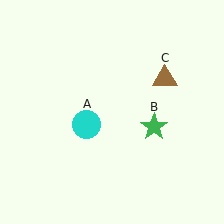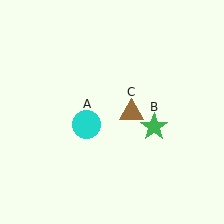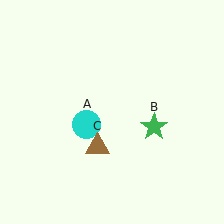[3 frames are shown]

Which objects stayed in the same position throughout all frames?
Cyan circle (object A) and green star (object B) remained stationary.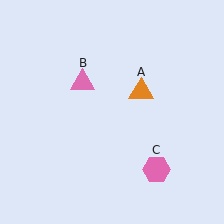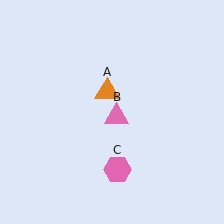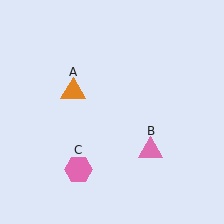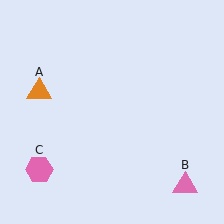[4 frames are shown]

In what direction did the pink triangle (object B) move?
The pink triangle (object B) moved down and to the right.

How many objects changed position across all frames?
3 objects changed position: orange triangle (object A), pink triangle (object B), pink hexagon (object C).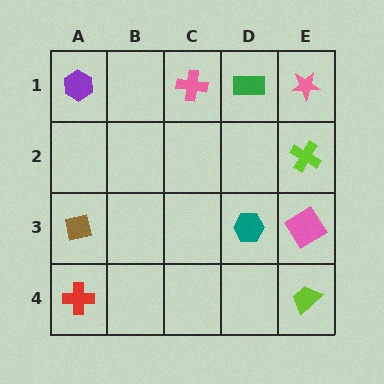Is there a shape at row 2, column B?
No, that cell is empty.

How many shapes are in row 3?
3 shapes.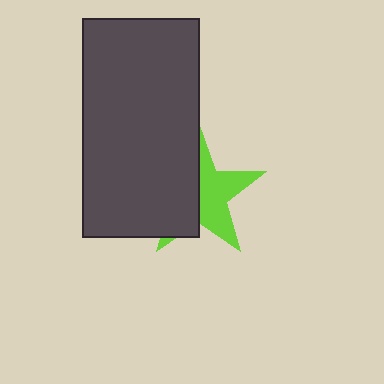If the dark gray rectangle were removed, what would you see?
You would see the complete lime star.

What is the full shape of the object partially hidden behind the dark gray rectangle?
The partially hidden object is a lime star.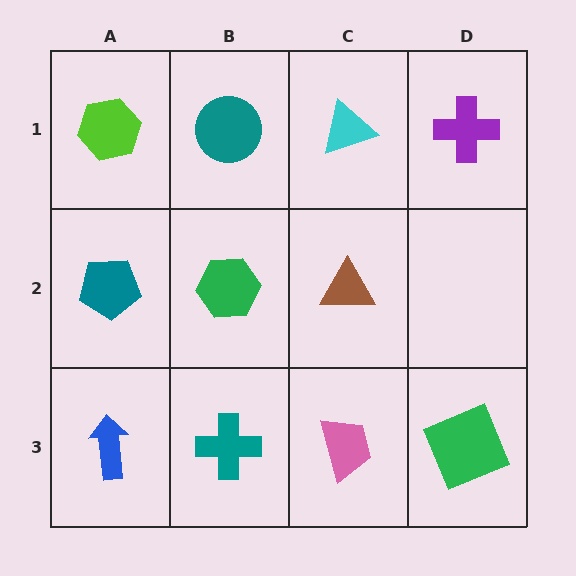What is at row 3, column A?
A blue arrow.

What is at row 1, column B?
A teal circle.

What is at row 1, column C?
A cyan triangle.